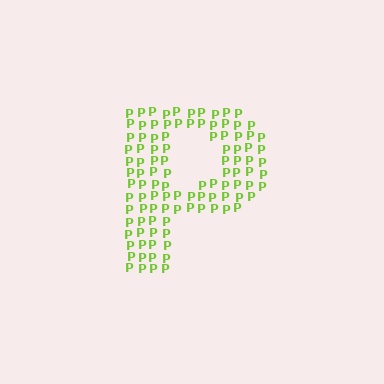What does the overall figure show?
The overall figure shows the letter P.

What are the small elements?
The small elements are letter P's.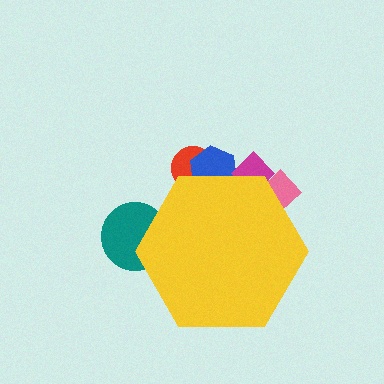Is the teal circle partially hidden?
Yes, the teal circle is partially hidden behind the yellow hexagon.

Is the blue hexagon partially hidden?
Yes, the blue hexagon is partially hidden behind the yellow hexagon.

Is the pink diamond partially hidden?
Yes, the pink diamond is partially hidden behind the yellow hexagon.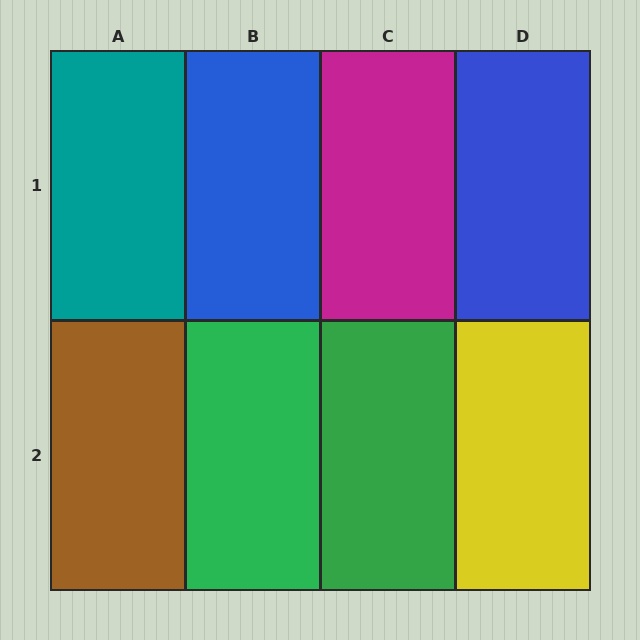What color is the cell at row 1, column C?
Magenta.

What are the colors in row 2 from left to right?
Brown, green, green, yellow.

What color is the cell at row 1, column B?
Blue.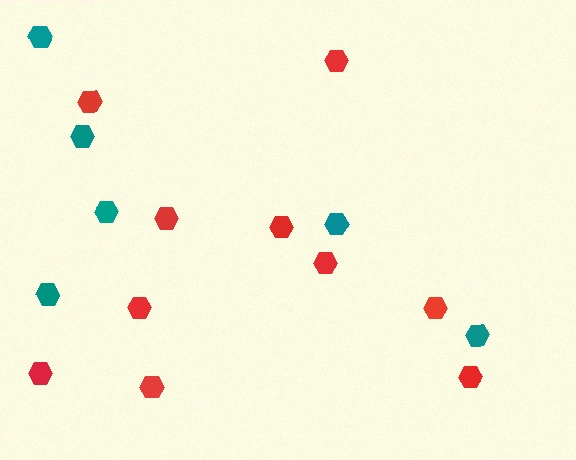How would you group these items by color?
There are 2 groups: one group of teal hexagons (6) and one group of red hexagons (10).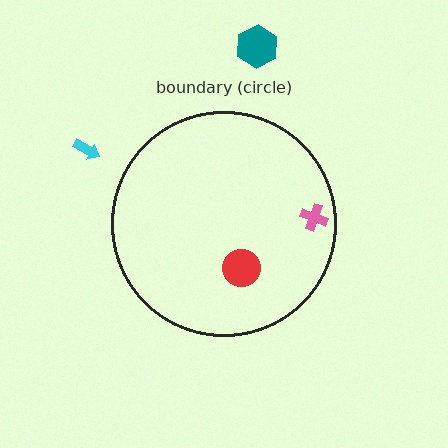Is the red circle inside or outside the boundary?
Inside.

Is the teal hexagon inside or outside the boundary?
Outside.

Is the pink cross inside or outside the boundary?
Inside.